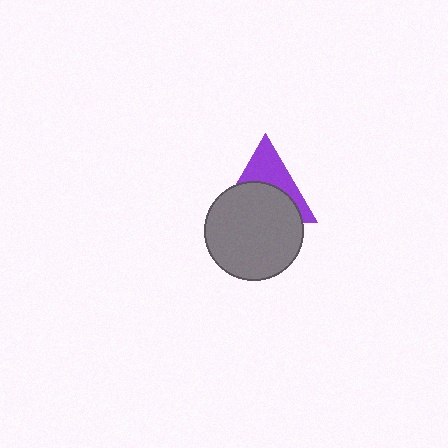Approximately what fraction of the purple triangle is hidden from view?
Roughly 58% of the purple triangle is hidden behind the gray circle.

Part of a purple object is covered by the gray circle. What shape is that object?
It is a triangle.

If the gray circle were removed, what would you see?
You would see the complete purple triangle.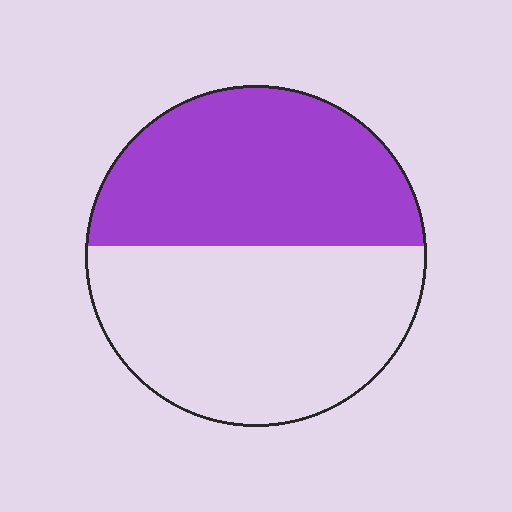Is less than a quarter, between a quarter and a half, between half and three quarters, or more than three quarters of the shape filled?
Between a quarter and a half.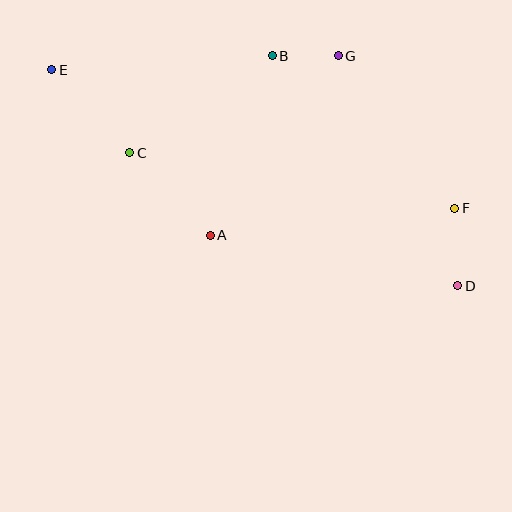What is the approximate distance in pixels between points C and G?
The distance between C and G is approximately 230 pixels.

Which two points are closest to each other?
Points B and G are closest to each other.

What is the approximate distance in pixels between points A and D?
The distance between A and D is approximately 253 pixels.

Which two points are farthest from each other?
Points D and E are farthest from each other.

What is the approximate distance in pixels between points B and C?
The distance between B and C is approximately 172 pixels.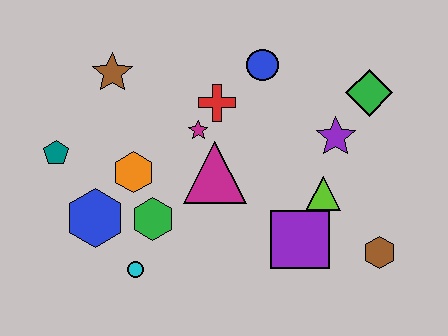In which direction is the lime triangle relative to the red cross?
The lime triangle is to the right of the red cross.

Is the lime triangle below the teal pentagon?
Yes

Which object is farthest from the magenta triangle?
The brown hexagon is farthest from the magenta triangle.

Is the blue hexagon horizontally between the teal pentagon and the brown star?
Yes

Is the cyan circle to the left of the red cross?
Yes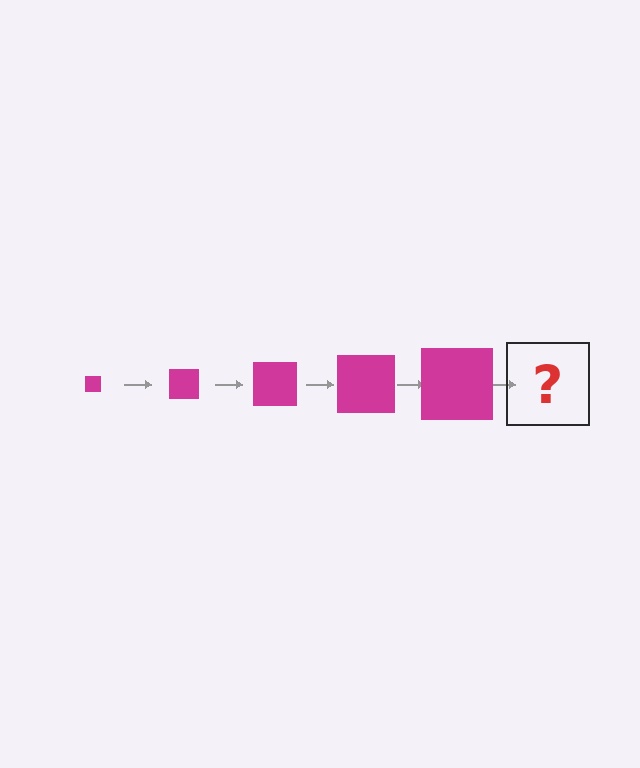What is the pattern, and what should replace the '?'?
The pattern is that the square gets progressively larger each step. The '?' should be a magenta square, larger than the previous one.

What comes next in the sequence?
The next element should be a magenta square, larger than the previous one.